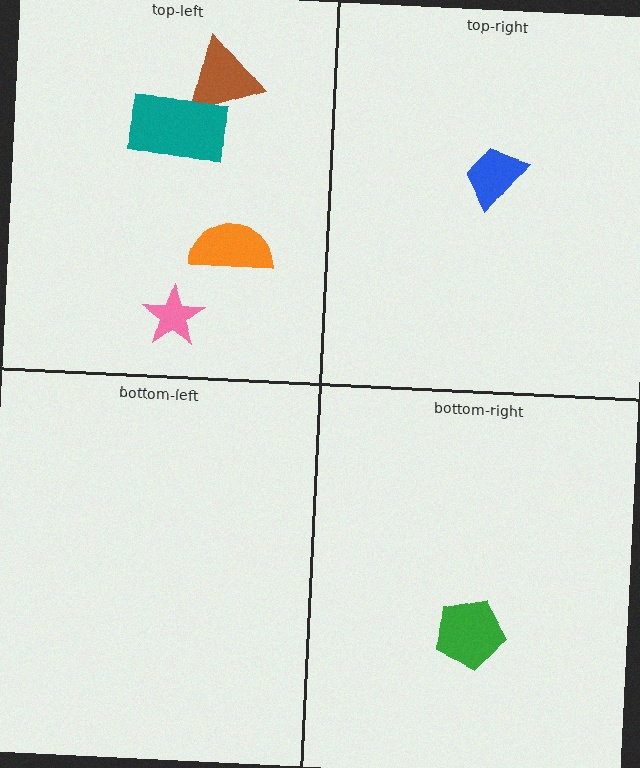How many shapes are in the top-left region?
4.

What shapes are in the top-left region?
The brown triangle, the teal rectangle, the pink star, the orange semicircle.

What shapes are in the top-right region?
The blue trapezoid.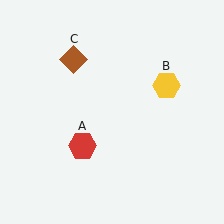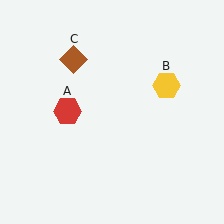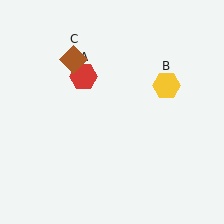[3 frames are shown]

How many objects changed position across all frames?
1 object changed position: red hexagon (object A).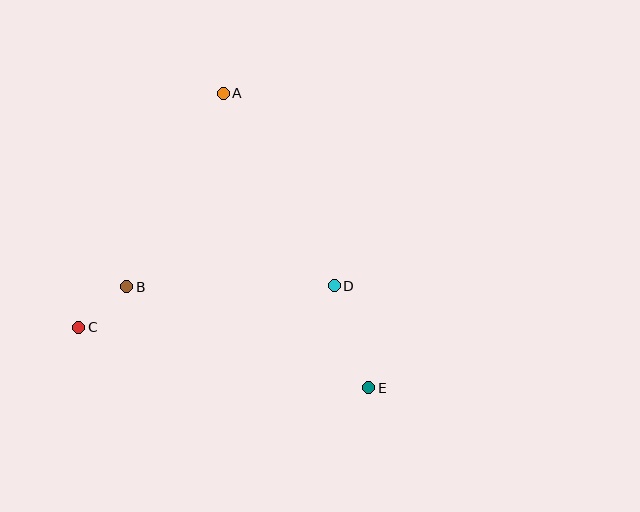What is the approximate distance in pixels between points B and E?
The distance between B and E is approximately 262 pixels.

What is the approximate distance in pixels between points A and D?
The distance between A and D is approximately 222 pixels.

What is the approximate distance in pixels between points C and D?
The distance between C and D is approximately 259 pixels.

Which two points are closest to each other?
Points B and C are closest to each other.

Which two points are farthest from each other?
Points A and E are farthest from each other.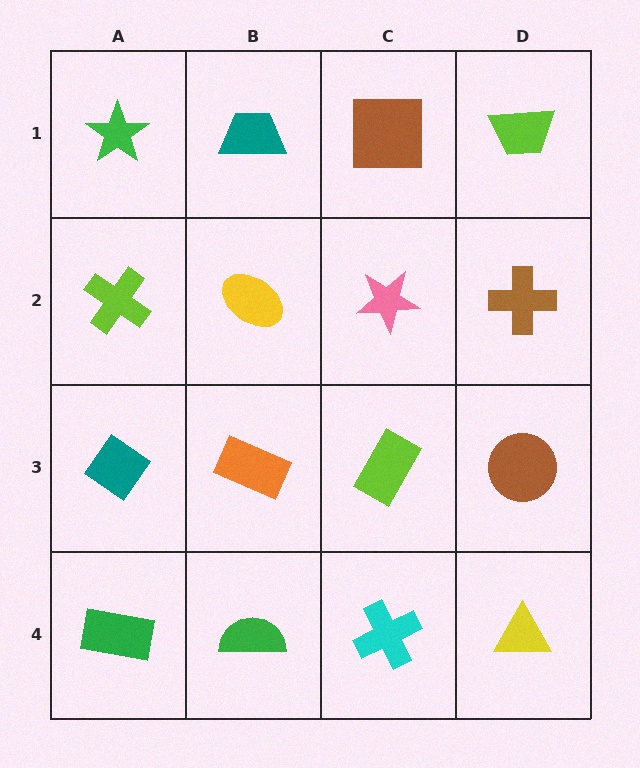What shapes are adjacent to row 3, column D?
A brown cross (row 2, column D), a yellow triangle (row 4, column D), a lime rectangle (row 3, column C).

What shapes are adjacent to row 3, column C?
A pink star (row 2, column C), a cyan cross (row 4, column C), an orange rectangle (row 3, column B), a brown circle (row 3, column D).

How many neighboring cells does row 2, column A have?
3.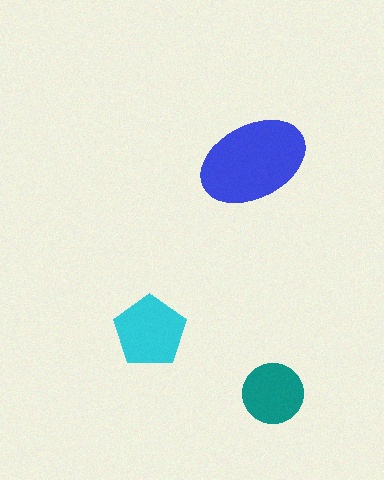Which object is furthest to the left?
The cyan pentagon is leftmost.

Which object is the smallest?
The teal circle.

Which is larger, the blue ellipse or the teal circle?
The blue ellipse.